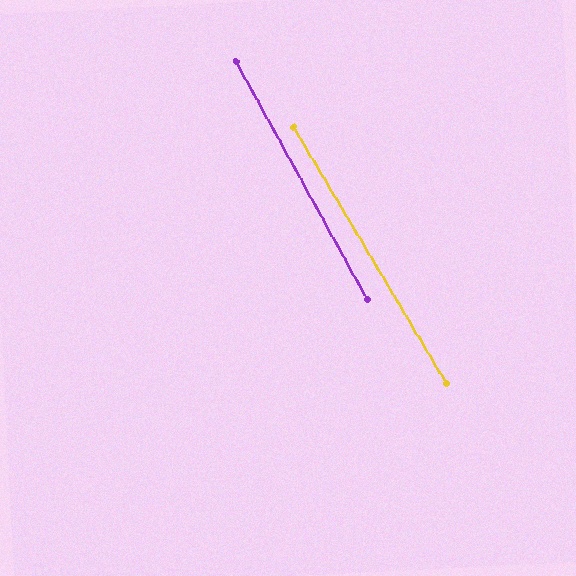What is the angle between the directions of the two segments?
Approximately 2 degrees.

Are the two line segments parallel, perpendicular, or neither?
Parallel — their directions differ by only 1.9°.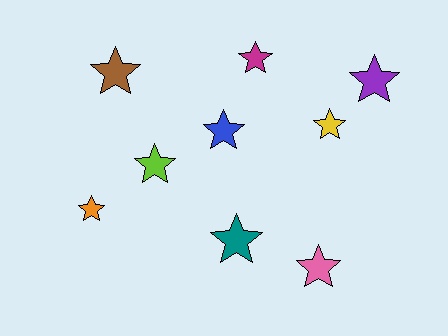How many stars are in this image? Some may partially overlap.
There are 9 stars.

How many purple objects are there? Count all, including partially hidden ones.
There is 1 purple object.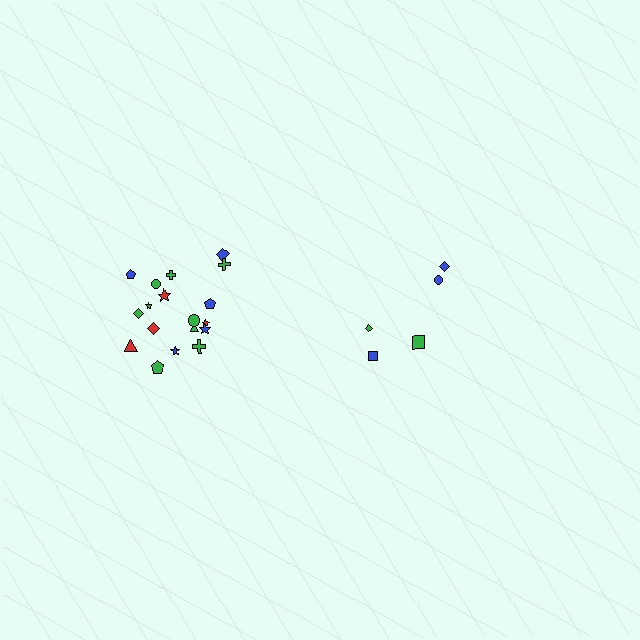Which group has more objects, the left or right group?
The left group.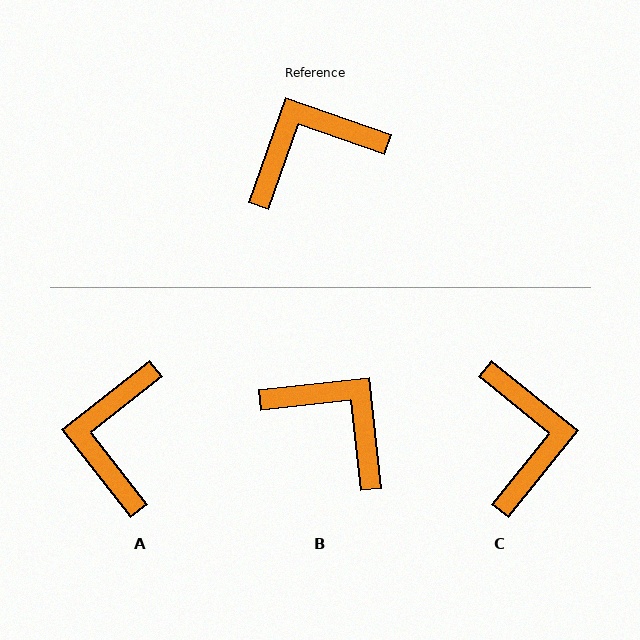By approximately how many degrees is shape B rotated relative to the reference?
Approximately 64 degrees clockwise.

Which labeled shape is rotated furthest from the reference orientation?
C, about 109 degrees away.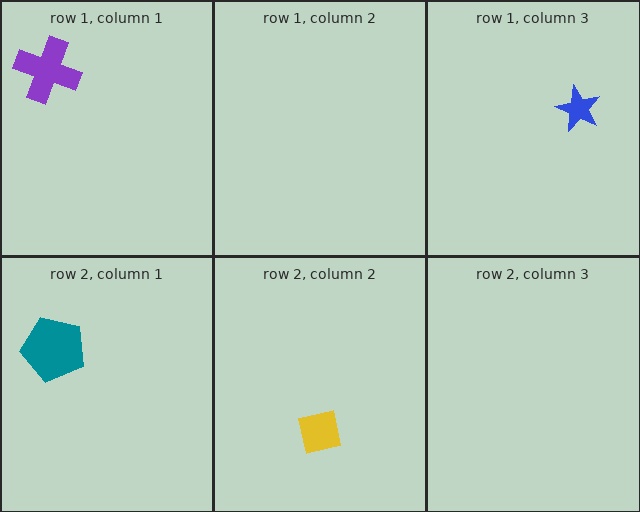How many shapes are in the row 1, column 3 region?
1.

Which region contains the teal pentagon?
The row 2, column 1 region.